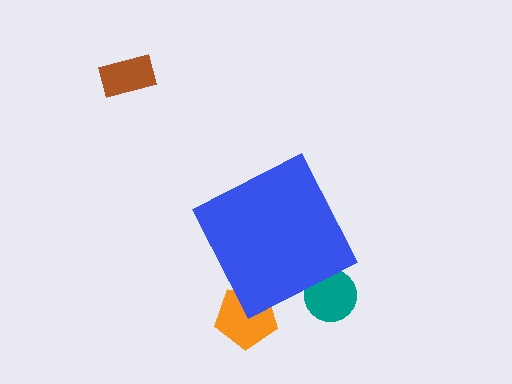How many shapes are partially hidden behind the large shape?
2 shapes are partially hidden.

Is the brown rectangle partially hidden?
No, the brown rectangle is fully visible.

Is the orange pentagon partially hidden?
Yes, the orange pentagon is partially hidden behind the blue diamond.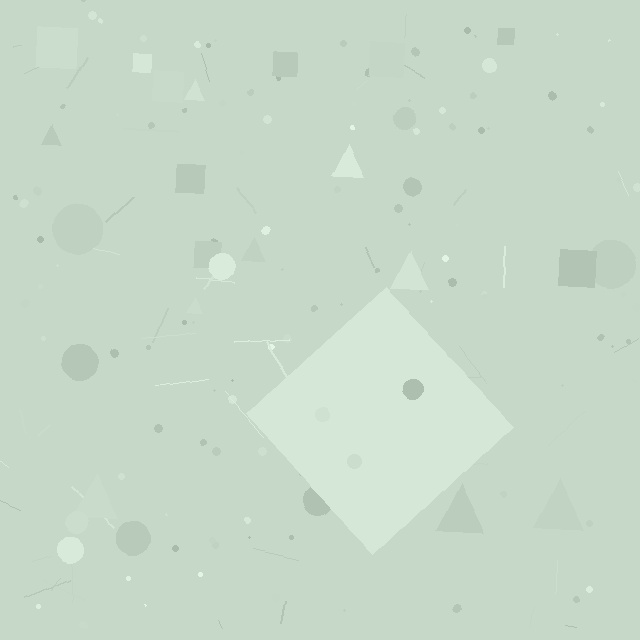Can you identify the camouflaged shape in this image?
The camouflaged shape is a diamond.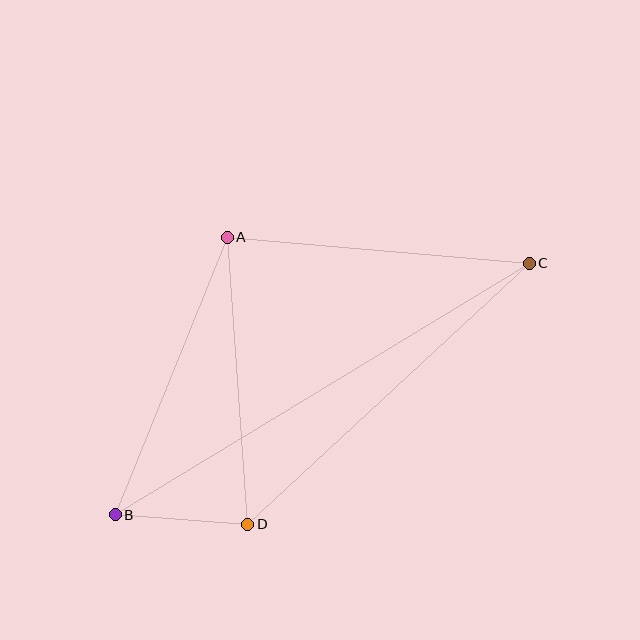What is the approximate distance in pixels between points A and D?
The distance between A and D is approximately 288 pixels.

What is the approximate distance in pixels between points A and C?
The distance between A and C is approximately 303 pixels.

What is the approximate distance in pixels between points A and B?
The distance between A and B is approximately 299 pixels.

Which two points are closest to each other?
Points B and D are closest to each other.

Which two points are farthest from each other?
Points B and C are farthest from each other.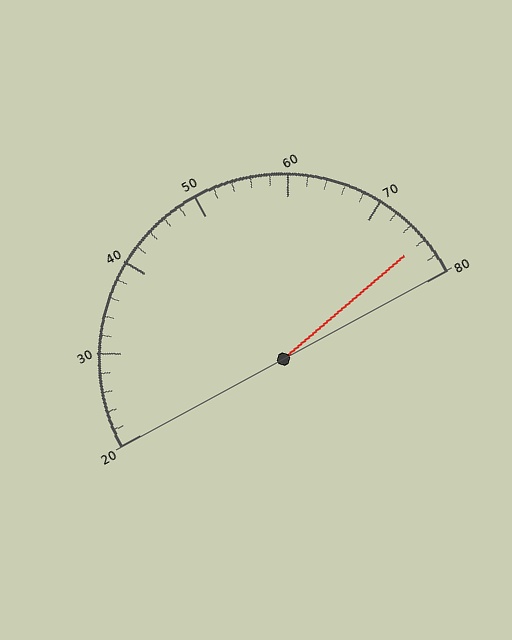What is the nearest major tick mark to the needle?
The nearest major tick mark is 80.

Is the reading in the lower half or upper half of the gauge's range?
The reading is in the upper half of the range (20 to 80).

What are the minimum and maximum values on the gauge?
The gauge ranges from 20 to 80.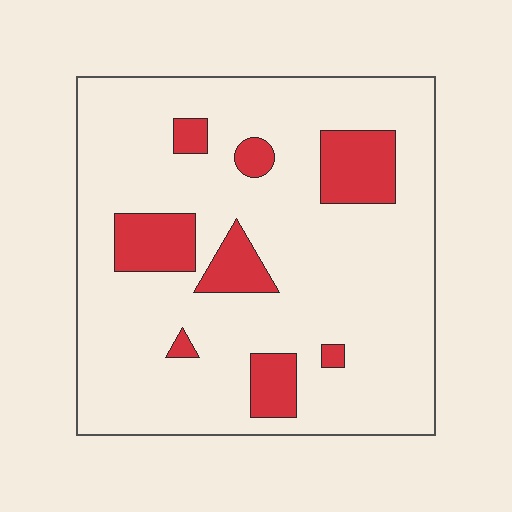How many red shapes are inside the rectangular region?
8.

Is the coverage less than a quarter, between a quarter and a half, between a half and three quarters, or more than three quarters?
Less than a quarter.